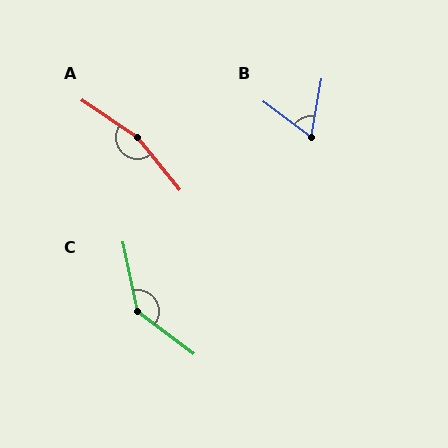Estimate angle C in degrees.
Approximately 139 degrees.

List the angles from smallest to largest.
B (63°), C (139°), A (163°).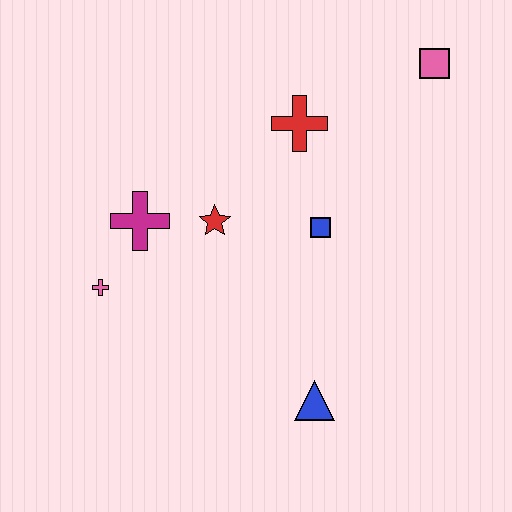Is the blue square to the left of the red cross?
No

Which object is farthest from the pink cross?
The pink square is farthest from the pink cross.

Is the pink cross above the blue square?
No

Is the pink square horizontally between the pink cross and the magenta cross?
No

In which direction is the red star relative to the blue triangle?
The red star is above the blue triangle.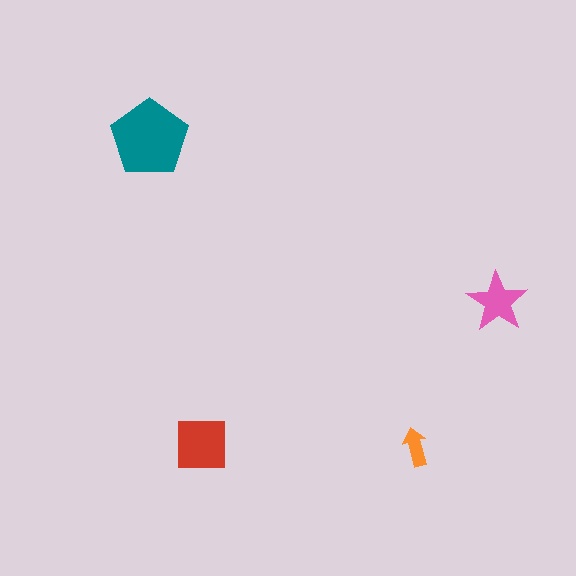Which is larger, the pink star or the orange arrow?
The pink star.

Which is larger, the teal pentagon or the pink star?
The teal pentagon.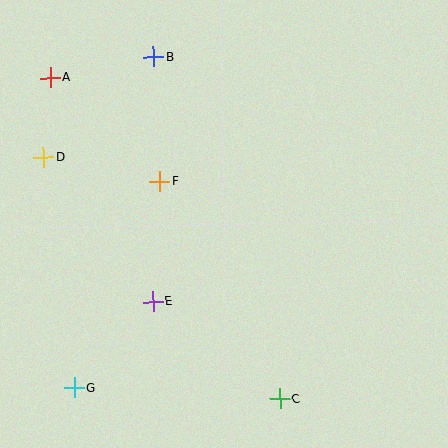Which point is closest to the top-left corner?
Point A is closest to the top-left corner.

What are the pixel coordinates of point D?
Point D is at (44, 157).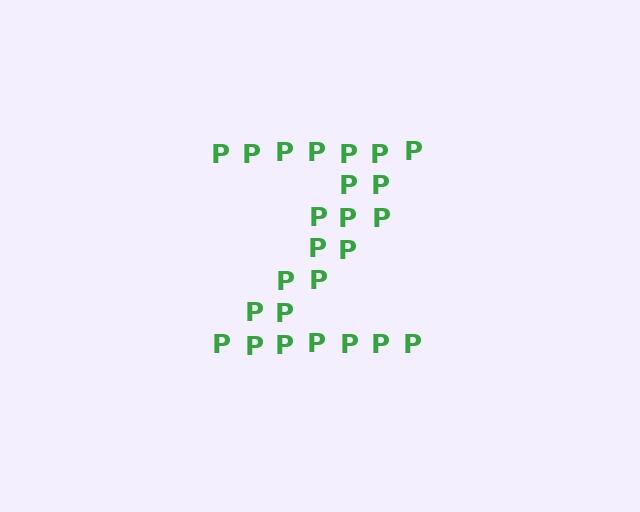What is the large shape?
The large shape is the letter Z.